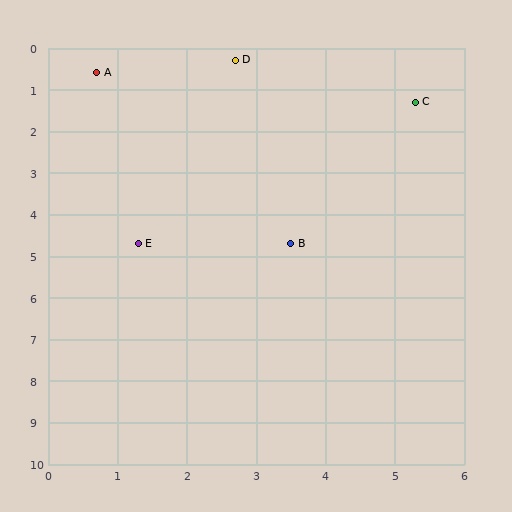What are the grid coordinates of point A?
Point A is at approximately (0.7, 0.6).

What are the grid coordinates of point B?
Point B is at approximately (3.5, 4.7).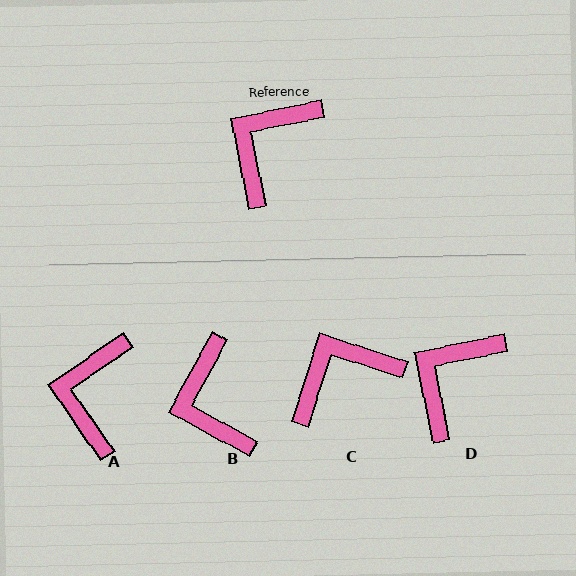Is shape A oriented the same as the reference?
No, it is off by about 23 degrees.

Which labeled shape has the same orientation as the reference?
D.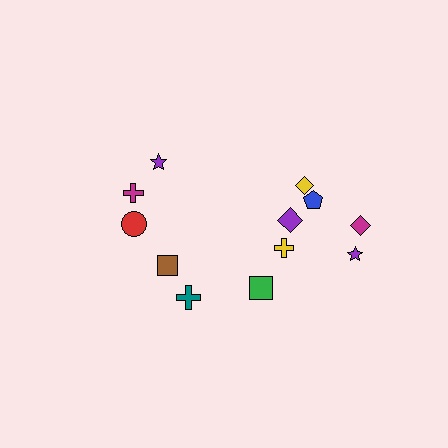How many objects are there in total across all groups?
There are 12 objects.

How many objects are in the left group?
There are 5 objects.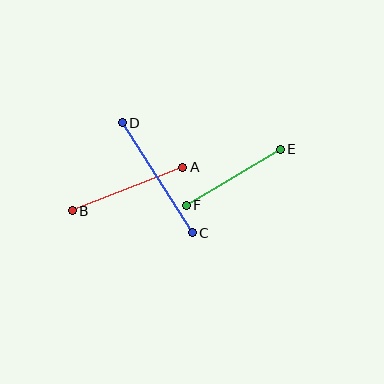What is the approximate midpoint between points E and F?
The midpoint is at approximately (233, 177) pixels.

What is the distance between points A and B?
The distance is approximately 119 pixels.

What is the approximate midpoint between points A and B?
The midpoint is at approximately (127, 189) pixels.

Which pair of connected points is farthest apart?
Points C and D are farthest apart.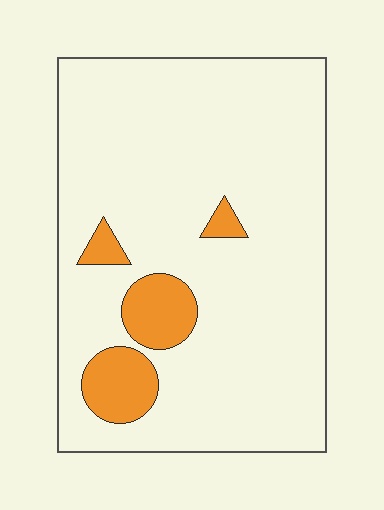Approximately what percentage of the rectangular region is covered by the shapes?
Approximately 10%.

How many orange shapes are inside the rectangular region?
4.